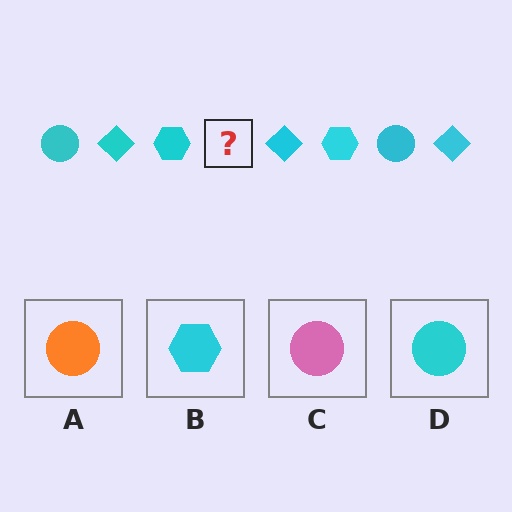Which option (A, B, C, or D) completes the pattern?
D.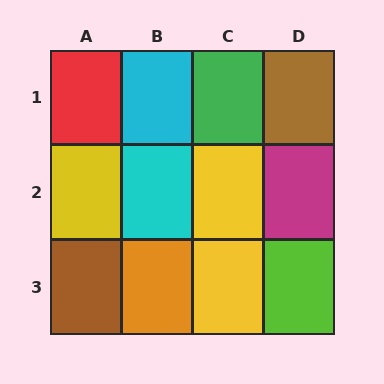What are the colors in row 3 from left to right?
Brown, orange, yellow, lime.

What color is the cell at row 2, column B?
Cyan.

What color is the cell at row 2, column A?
Yellow.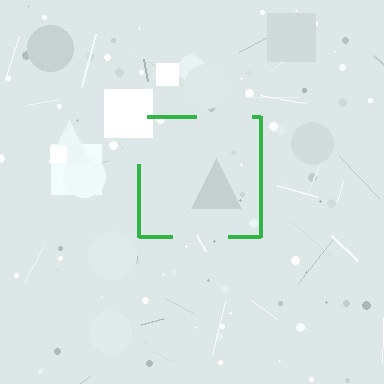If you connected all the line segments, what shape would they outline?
They would outline a square.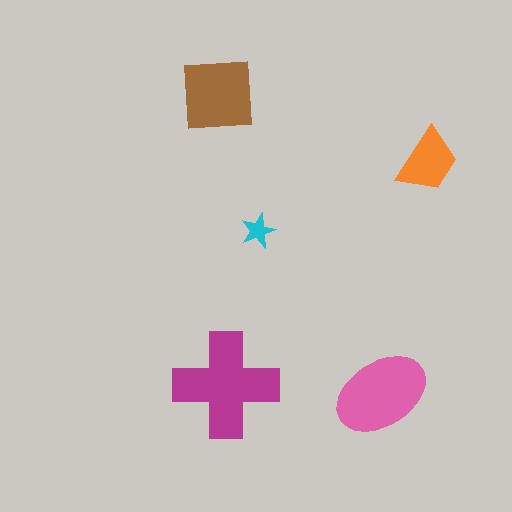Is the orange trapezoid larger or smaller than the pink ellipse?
Smaller.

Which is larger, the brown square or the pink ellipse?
The pink ellipse.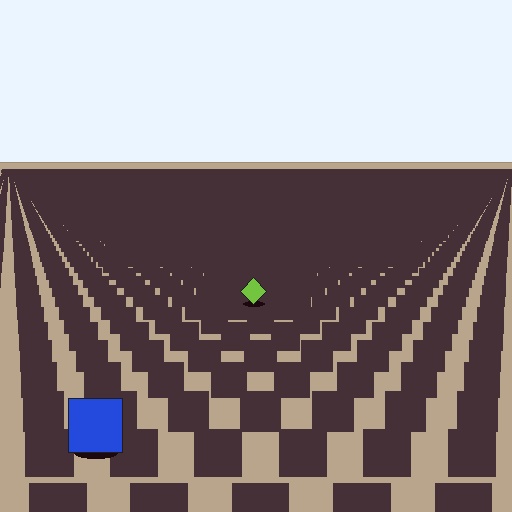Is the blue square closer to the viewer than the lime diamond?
Yes. The blue square is closer — you can tell from the texture gradient: the ground texture is coarser near it.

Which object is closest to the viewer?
The blue square is closest. The texture marks near it are larger and more spread out.